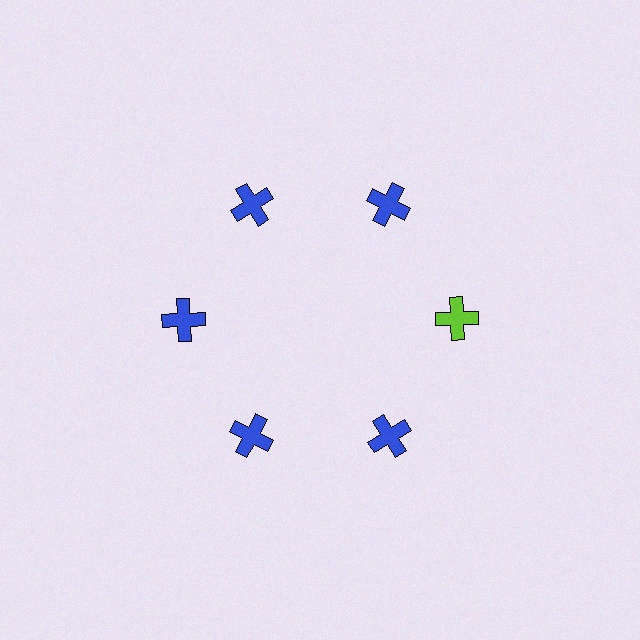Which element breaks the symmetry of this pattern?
The lime cross at roughly the 3 o'clock position breaks the symmetry. All other shapes are blue crosses.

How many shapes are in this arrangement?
There are 6 shapes arranged in a ring pattern.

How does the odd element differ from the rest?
It has a different color: lime instead of blue.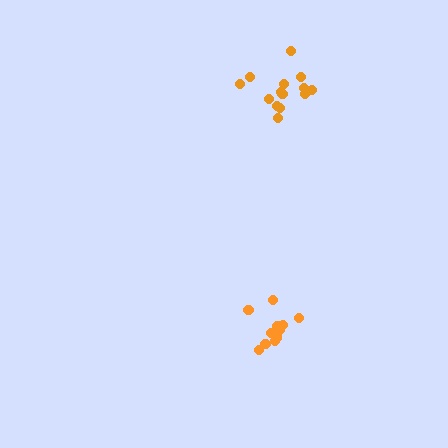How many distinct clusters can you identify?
There are 2 distinct clusters.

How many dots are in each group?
Group 1: 11 dots, Group 2: 14 dots (25 total).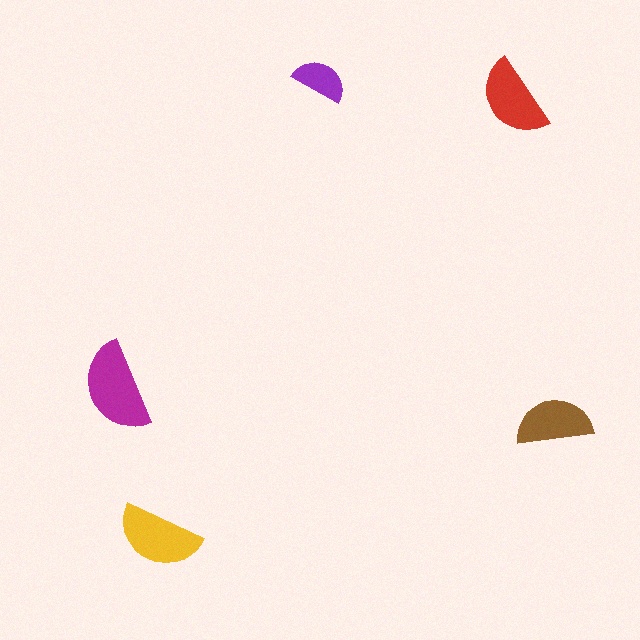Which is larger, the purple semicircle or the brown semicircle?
The brown one.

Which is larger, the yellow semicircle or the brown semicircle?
The yellow one.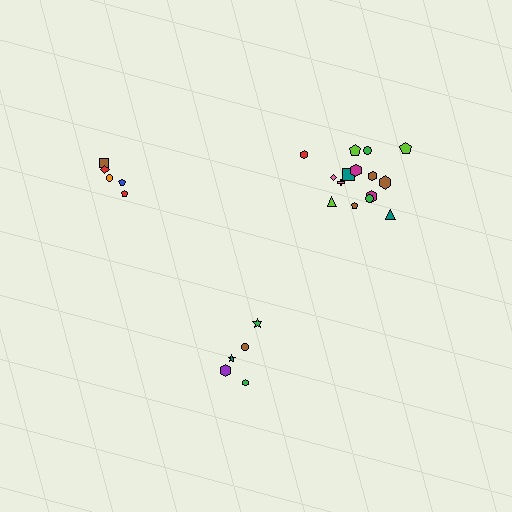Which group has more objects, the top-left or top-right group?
The top-right group.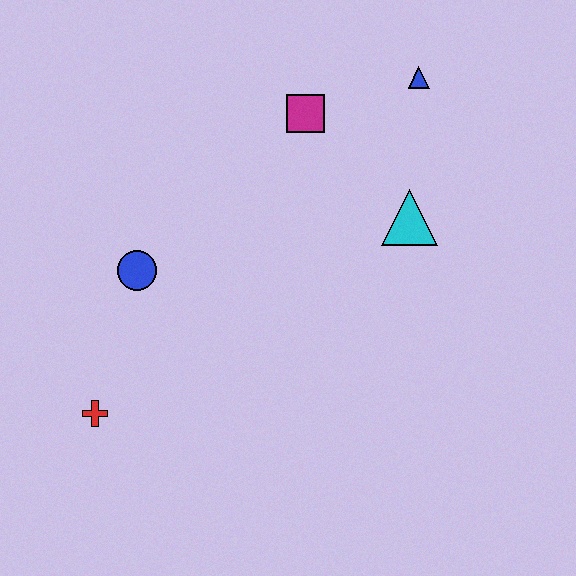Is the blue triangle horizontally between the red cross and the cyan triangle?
No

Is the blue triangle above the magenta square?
Yes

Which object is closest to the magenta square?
The blue triangle is closest to the magenta square.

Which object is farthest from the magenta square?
The red cross is farthest from the magenta square.